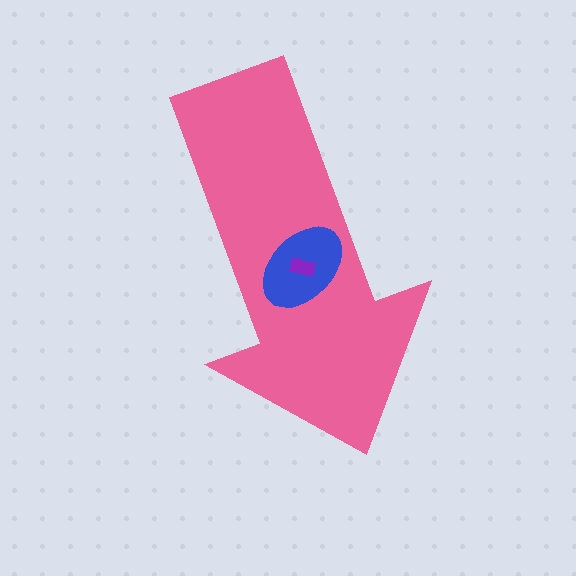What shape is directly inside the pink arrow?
The blue ellipse.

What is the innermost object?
The purple rectangle.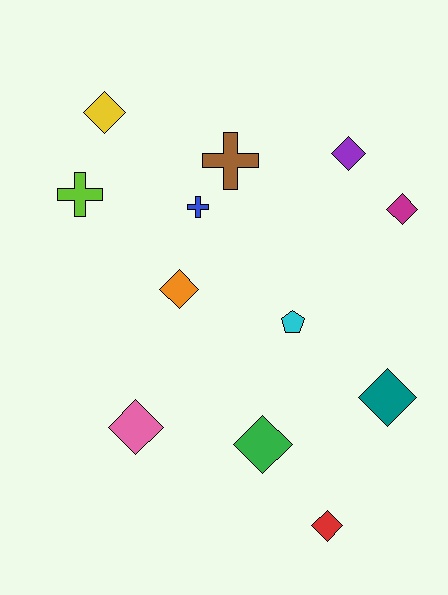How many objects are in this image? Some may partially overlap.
There are 12 objects.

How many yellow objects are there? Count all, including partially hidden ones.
There is 1 yellow object.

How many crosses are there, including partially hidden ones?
There are 3 crosses.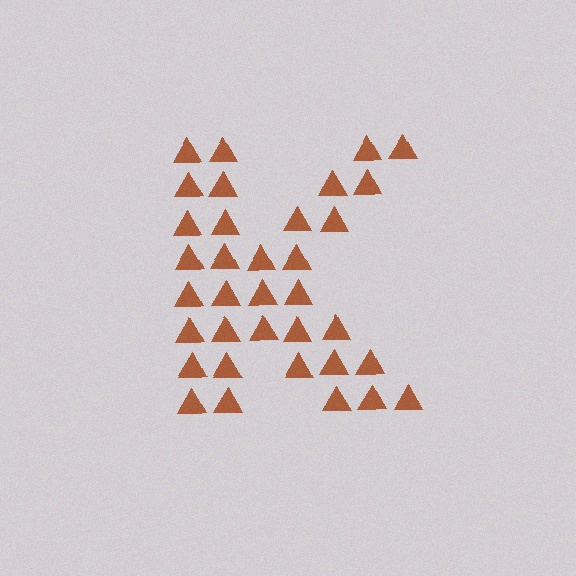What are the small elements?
The small elements are triangles.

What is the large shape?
The large shape is the letter K.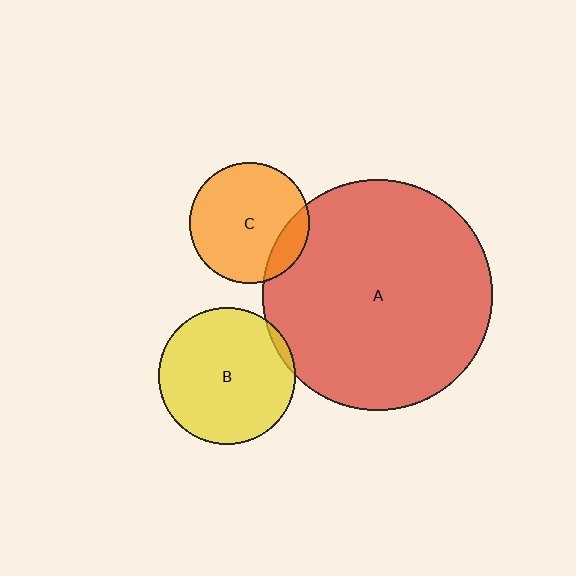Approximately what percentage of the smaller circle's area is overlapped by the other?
Approximately 5%.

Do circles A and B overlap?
Yes.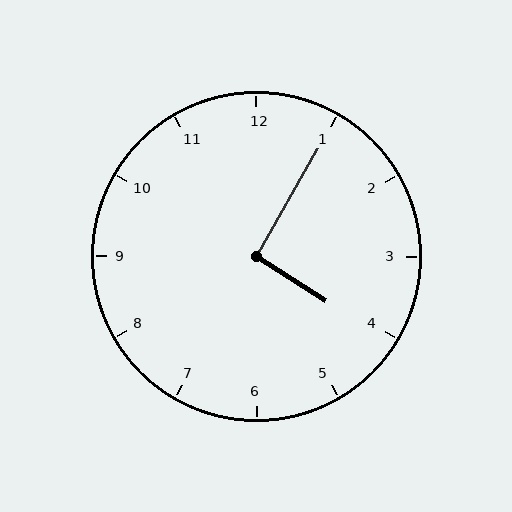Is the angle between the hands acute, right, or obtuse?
It is right.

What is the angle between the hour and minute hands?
Approximately 92 degrees.